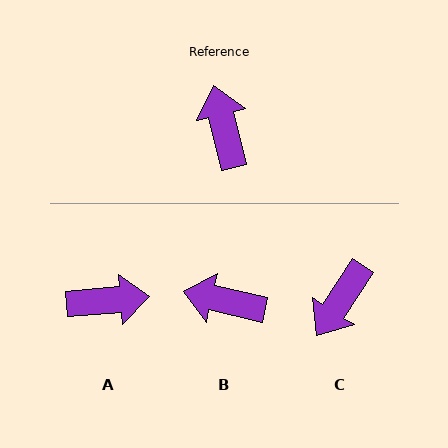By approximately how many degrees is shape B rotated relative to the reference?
Approximately 63 degrees counter-clockwise.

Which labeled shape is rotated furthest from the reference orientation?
C, about 133 degrees away.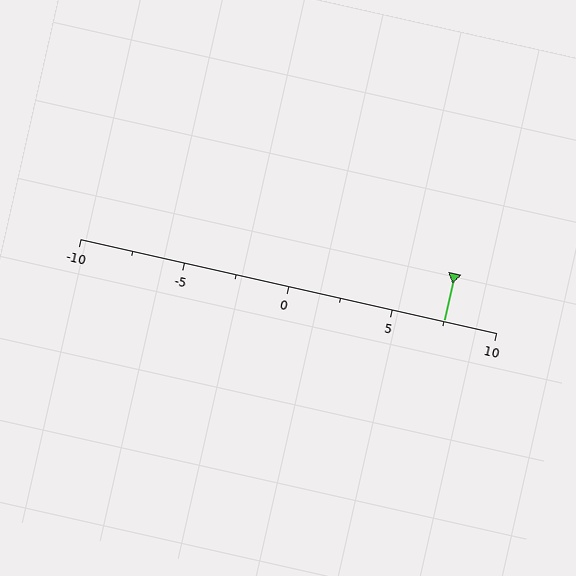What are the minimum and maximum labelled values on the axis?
The axis runs from -10 to 10.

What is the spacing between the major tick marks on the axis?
The major ticks are spaced 5 apart.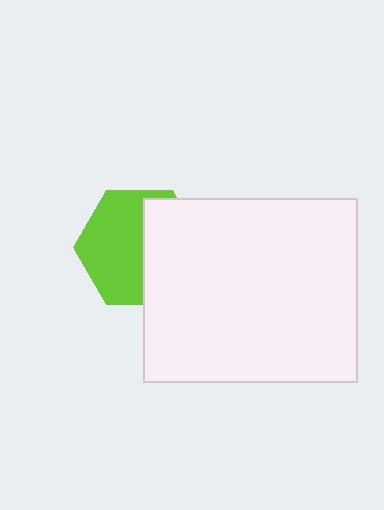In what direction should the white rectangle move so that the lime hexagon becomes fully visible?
The white rectangle should move right. That is the shortest direction to clear the overlap and leave the lime hexagon fully visible.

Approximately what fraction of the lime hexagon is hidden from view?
Roughly 44% of the lime hexagon is hidden behind the white rectangle.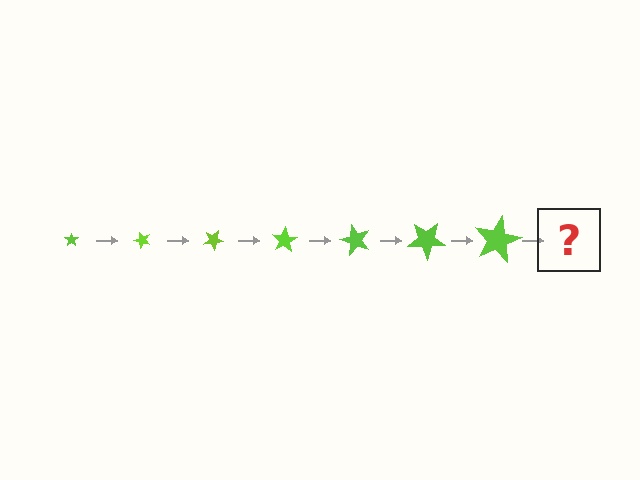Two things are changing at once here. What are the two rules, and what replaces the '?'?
The two rules are that the star grows larger each step and it rotates 50 degrees each step. The '?' should be a star, larger than the previous one and rotated 350 degrees from the start.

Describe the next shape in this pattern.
It should be a star, larger than the previous one and rotated 350 degrees from the start.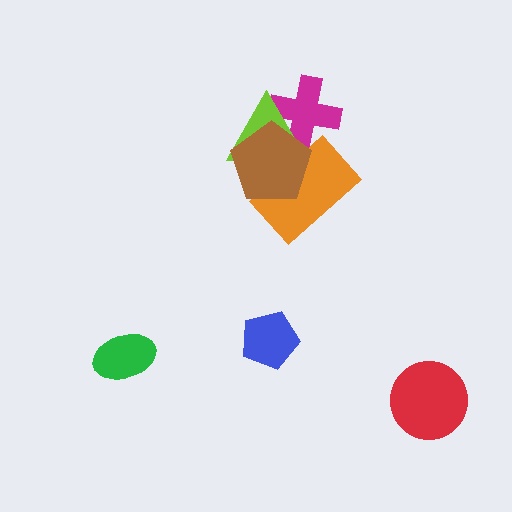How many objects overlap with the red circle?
0 objects overlap with the red circle.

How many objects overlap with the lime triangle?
3 objects overlap with the lime triangle.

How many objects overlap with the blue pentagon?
0 objects overlap with the blue pentagon.